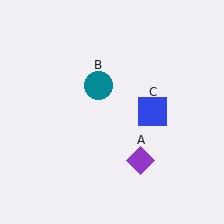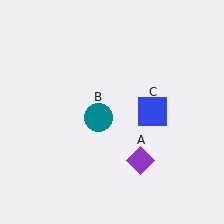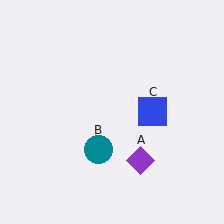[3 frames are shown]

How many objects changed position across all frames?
1 object changed position: teal circle (object B).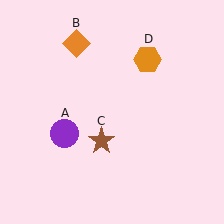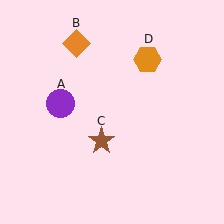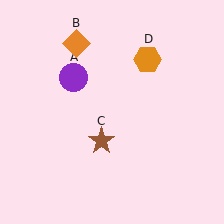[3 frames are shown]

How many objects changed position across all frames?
1 object changed position: purple circle (object A).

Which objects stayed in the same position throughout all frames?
Orange diamond (object B) and brown star (object C) and orange hexagon (object D) remained stationary.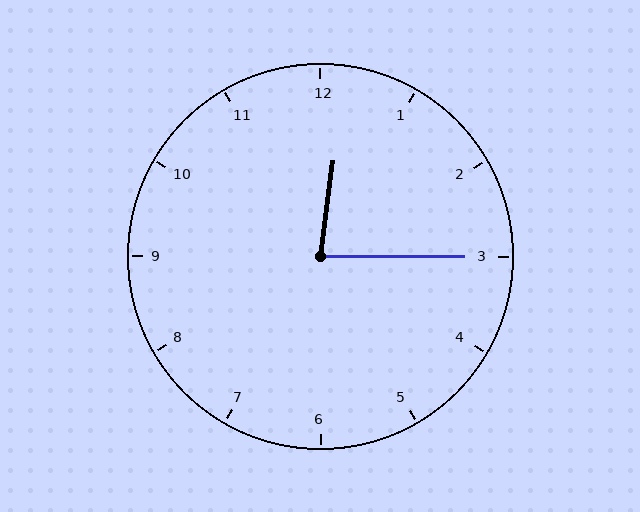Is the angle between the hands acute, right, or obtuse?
It is acute.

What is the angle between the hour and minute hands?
Approximately 82 degrees.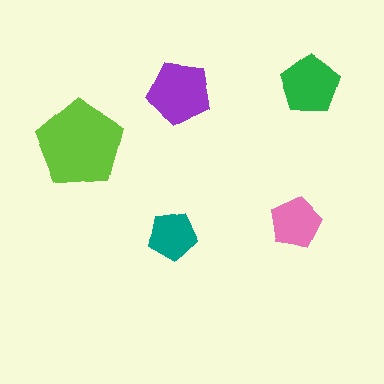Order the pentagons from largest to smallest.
the lime one, the purple one, the green one, the pink one, the teal one.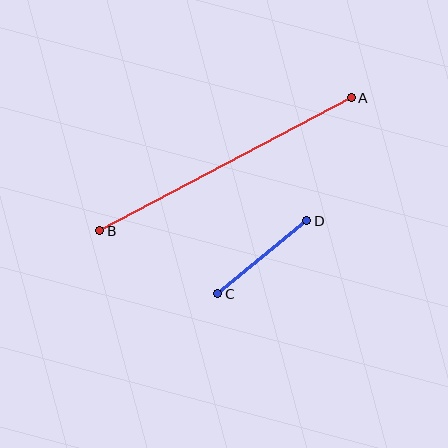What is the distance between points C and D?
The distance is approximately 115 pixels.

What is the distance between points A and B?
The distance is approximately 285 pixels.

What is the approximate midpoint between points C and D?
The midpoint is at approximately (262, 257) pixels.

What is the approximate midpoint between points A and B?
The midpoint is at approximately (226, 164) pixels.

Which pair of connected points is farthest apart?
Points A and B are farthest apart.